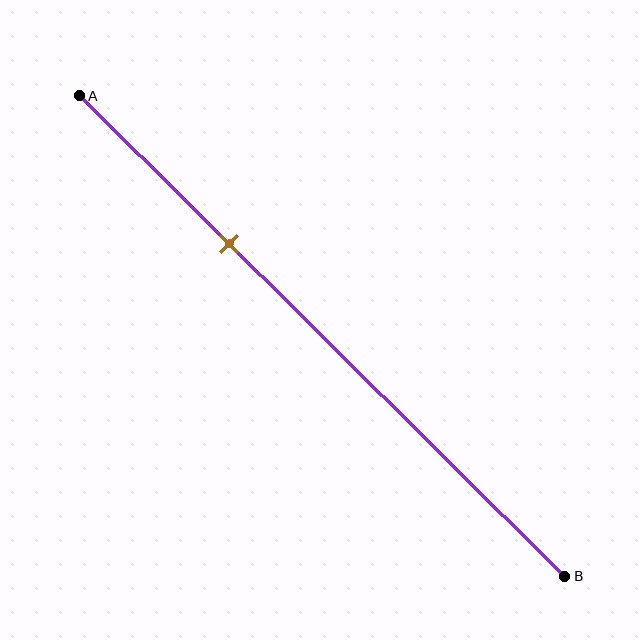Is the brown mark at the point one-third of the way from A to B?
Yes, the mark is approximately at the one-third point.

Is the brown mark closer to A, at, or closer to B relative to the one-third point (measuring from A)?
The brown mark is approximately at the one-third point of segment AB.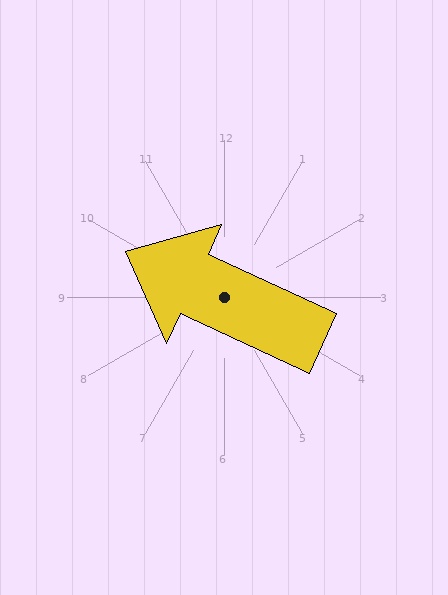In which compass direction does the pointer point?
Northwest.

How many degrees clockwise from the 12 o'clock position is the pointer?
Approximately 295 degrees.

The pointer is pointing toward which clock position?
Roughly 10 o'clock.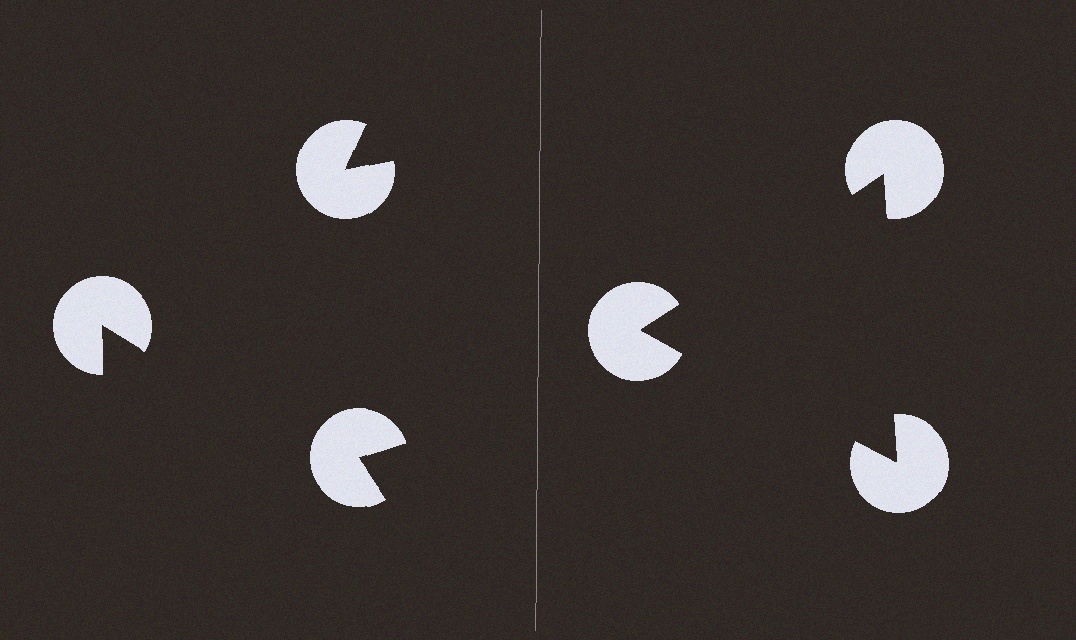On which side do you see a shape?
An illusory triangle appears on the right side. On the left side the wedge cuts are rotated, so no coherent shape forms.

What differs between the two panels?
The pac-man discs are positioned identically on both sides; only the wedge orientations differ. On the right they align to a triangle; on the left they are misaligned.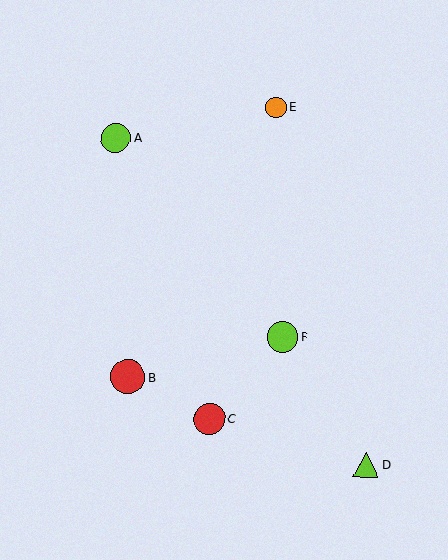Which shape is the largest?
The red circle (labeled B) is the largest.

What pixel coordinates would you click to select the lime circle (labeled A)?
Click at (116, 138) to select the lime circle A.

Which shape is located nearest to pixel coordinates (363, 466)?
The lime triangle (labeled D) at (366, 465) is nearest to that location.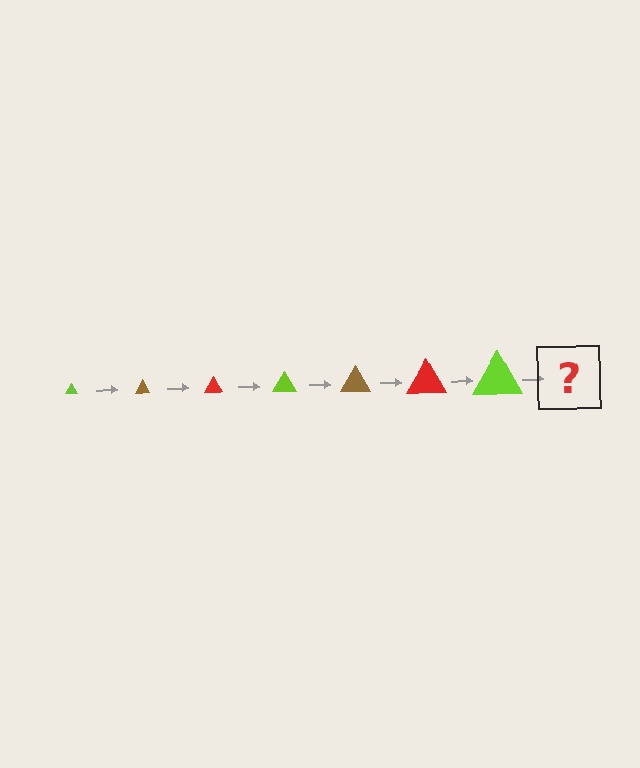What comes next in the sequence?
The next element should be a brown triangle, larger than the previous one.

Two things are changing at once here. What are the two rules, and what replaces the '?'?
The two rules are that the triangle grows larger each step and the color cycles through lime, brown, and red. The '?' should be a brown triangle, larger than the previous one.